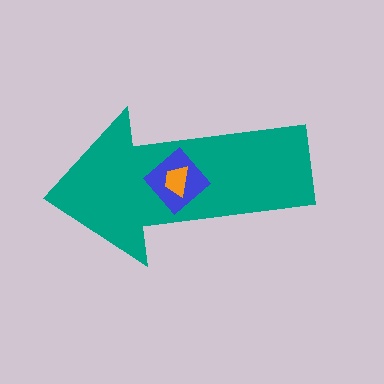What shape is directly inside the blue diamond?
The orange trapezoid.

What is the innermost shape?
The orange trapezoid.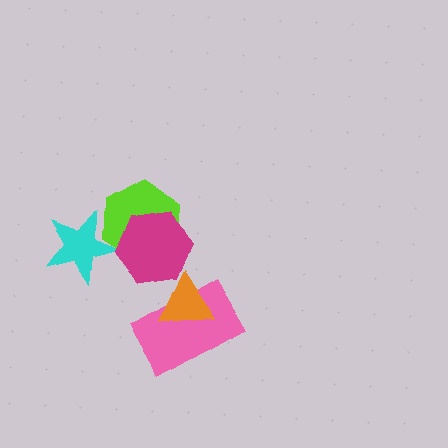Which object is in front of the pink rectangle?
The orange triangle is in front of the pink rectangle.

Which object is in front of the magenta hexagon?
The orange triangle is in front of the magenta hexagon.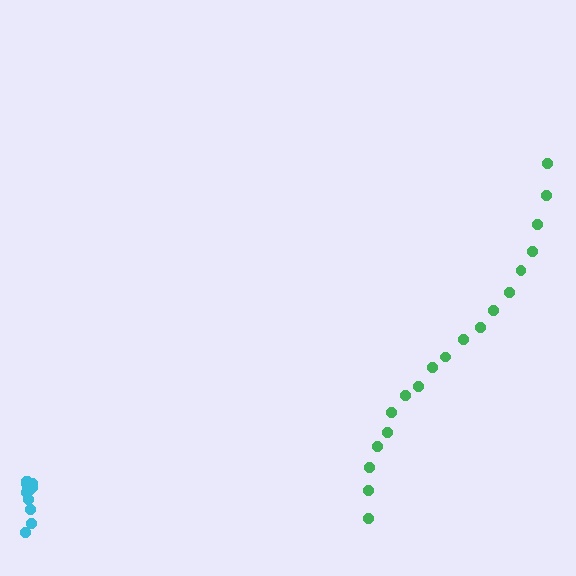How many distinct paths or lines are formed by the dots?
There are 2 distinct paths.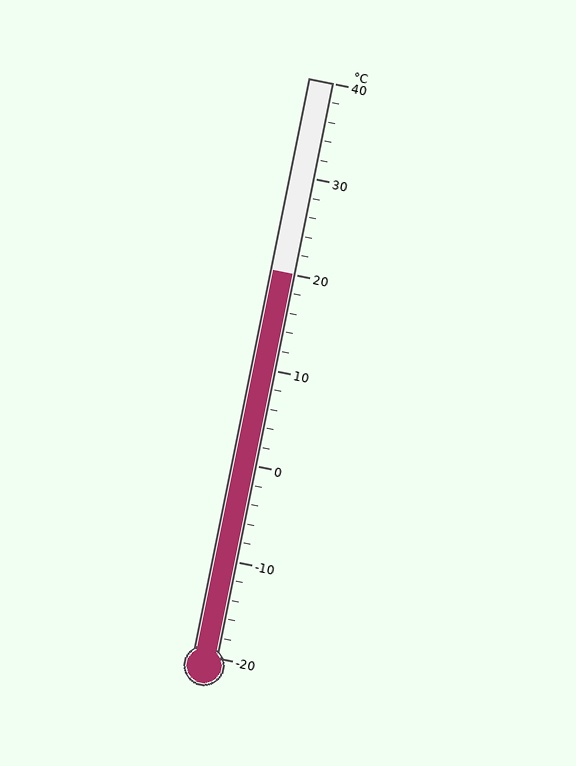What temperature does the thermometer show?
The thermometer shows approximately 20°C.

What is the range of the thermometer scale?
The thermometer scale ranges from -20°C to 40°C.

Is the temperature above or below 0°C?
The temperature is above 0°C.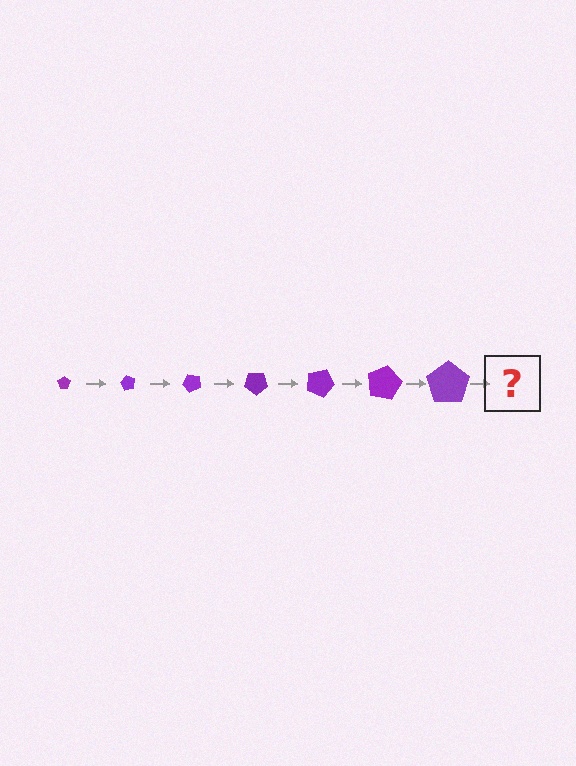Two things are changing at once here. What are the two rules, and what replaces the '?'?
The two rules are that the pentagon grows larger each step and it rotates 60 degrees each step. The '?' should be a pentagon, larger than the previous one and rotated 420 degrees from the start.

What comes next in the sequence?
The next element should be a pentagon, larger than the previous one and rotated 420 degrees from the start.